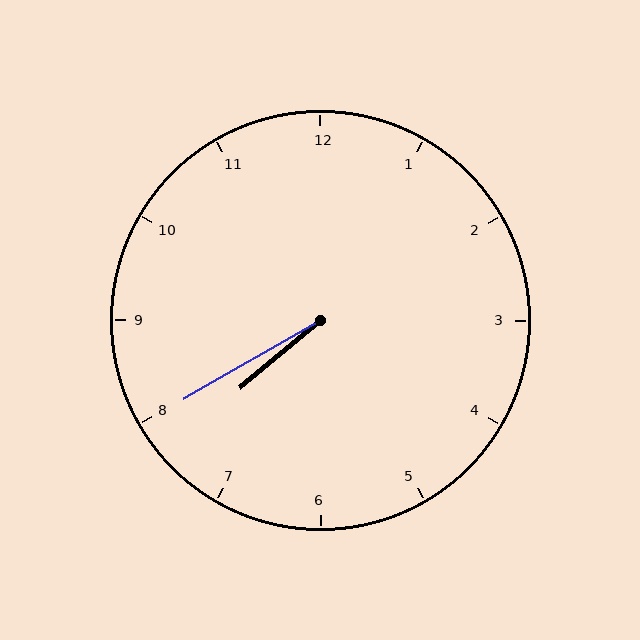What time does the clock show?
7:40.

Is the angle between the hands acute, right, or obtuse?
It is acute.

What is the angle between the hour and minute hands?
Approximately 10 degrees.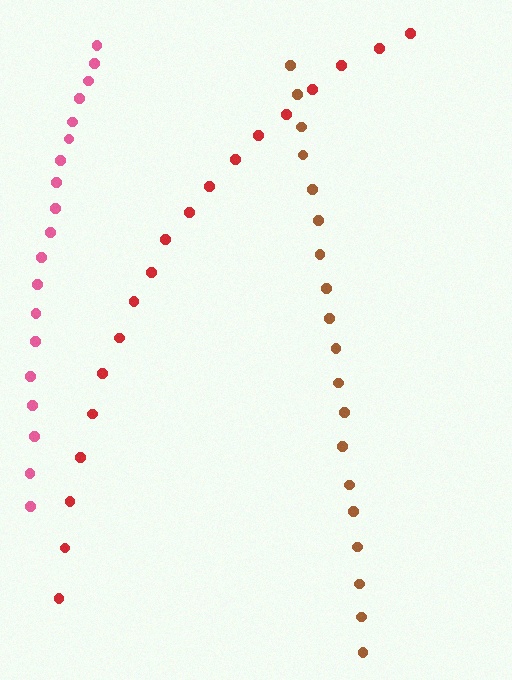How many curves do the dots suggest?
There are 3 distinct paths.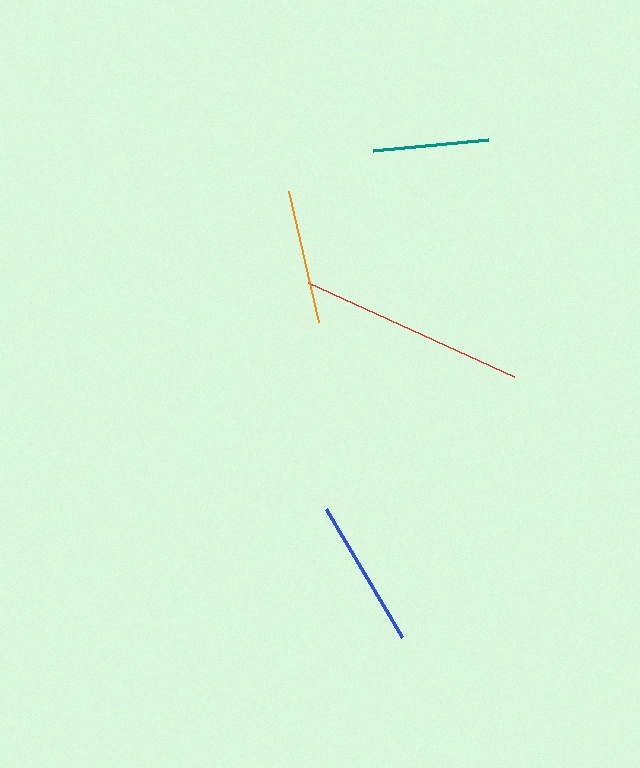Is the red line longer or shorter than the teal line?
The red line is longer than the teal line.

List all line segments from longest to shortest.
From longest to shortest: red, blue, orange, teal.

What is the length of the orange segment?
The orange segment is approximately 135 pixels long.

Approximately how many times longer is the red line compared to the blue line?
The red line is approximately 1.5 times the length of the blue line.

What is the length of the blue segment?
The blue segment is approximately 148 pixels long.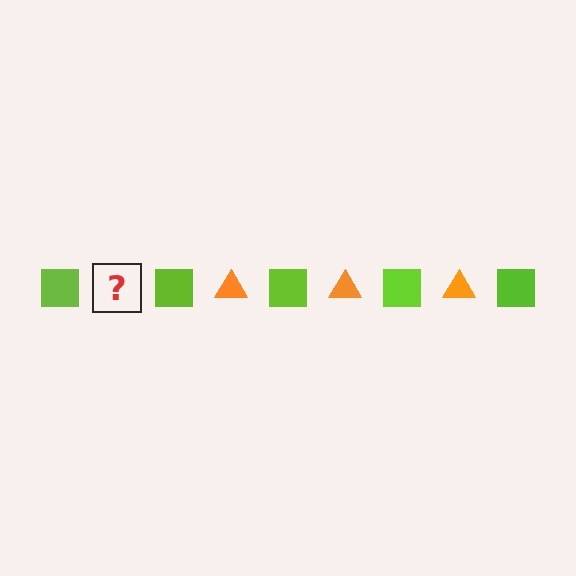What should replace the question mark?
The question mark should be replaced with an orange triangle.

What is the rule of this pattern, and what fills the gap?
The rule is that the pattern alternates between lime square and orange triangle. The gap should be filled with an orange triangle.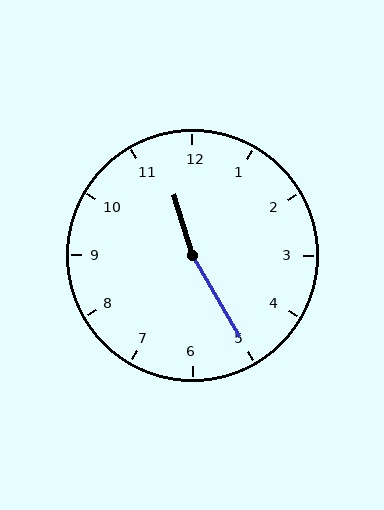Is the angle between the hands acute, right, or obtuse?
It is obtuse.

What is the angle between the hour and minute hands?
Approximately 168 degrees.